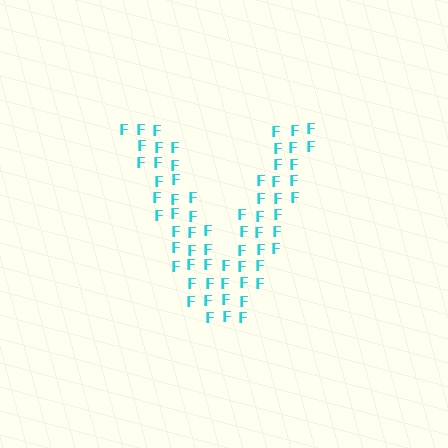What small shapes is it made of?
It is made of small letter F's.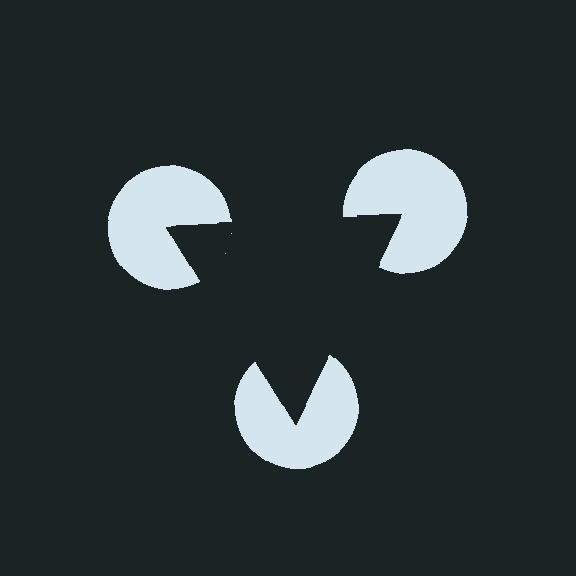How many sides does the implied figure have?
3 sides.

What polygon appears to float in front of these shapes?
An illusory triangle — its edges are inferred from the aligned wedge cuts in the pac-man discs, not physically drawn.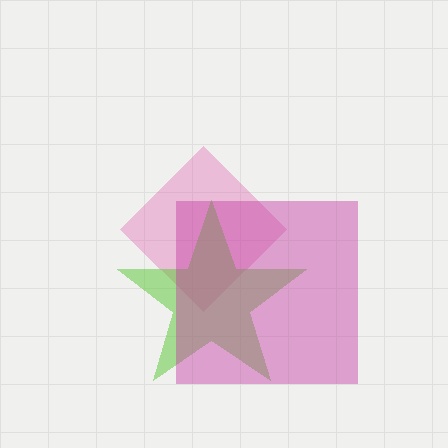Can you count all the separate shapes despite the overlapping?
Yes, there are 3 separate shapes.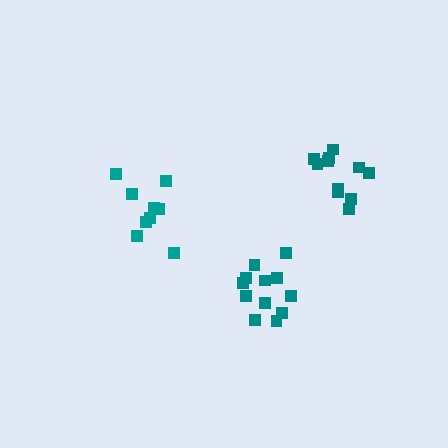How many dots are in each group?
Group 1: 9 dots, Group 2: 11 dots, Group 3: 12 dots (32 total).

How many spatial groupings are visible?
There are 3 spatial groupings.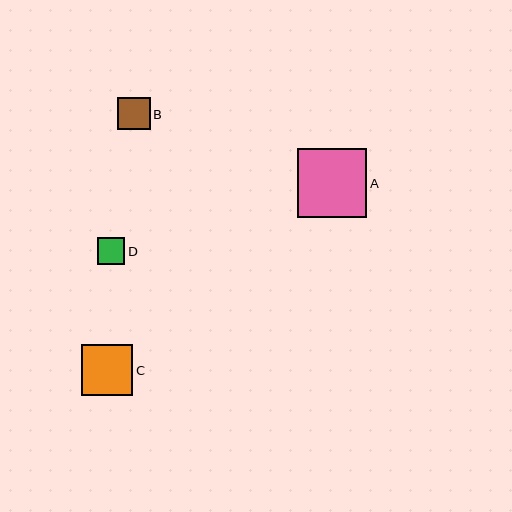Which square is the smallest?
Square D is the smallest with a size of approximately 28 pixels.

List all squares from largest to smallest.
From largest to smallest: A, C, B, D.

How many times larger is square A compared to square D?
Square A is approximately 2.5 times the size of square D.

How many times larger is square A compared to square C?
Square A is approximately 1.3 times the size of square C.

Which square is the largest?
Square A is the largest with a size of approximately 69 pixels.